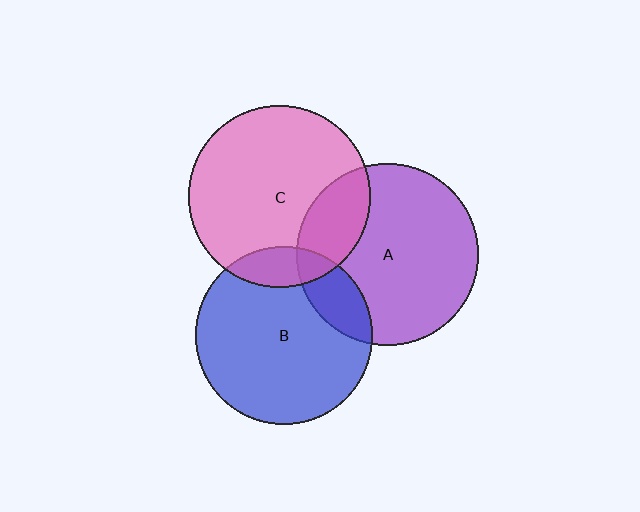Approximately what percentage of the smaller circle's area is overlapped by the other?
Approximately 15%.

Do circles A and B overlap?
Yes.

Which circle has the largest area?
Circle A (purple).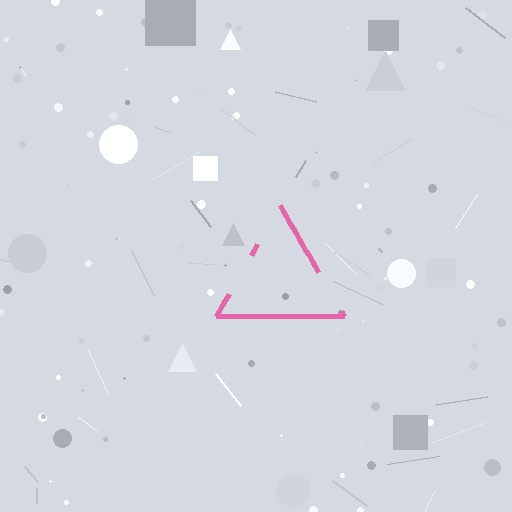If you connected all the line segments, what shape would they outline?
They would outline a triangle.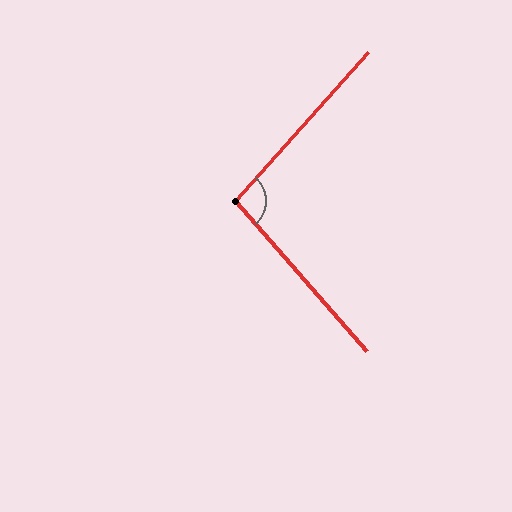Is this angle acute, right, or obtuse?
It is obtuse.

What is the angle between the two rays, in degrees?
Approximately 97 degrees.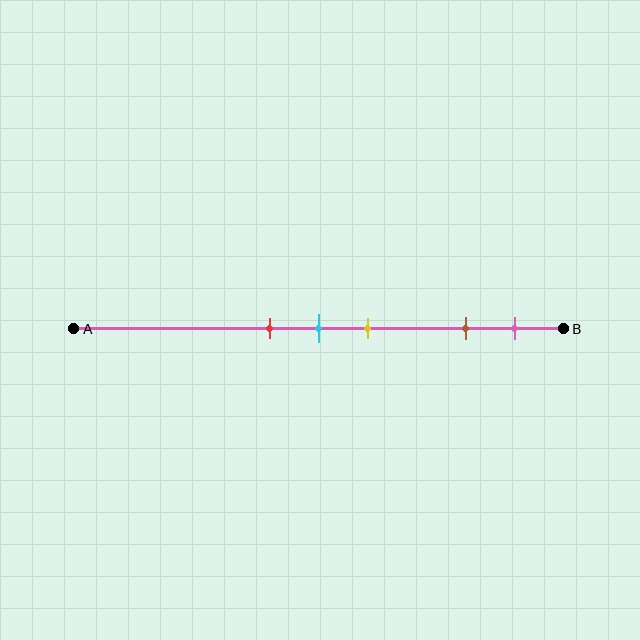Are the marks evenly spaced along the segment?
No, the marks are not evenly spaced.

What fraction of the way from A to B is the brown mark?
The brown mark is approximately 80% (0.8) of the way from A to B.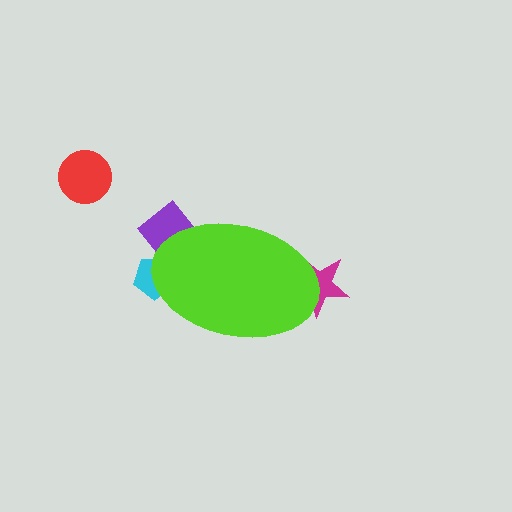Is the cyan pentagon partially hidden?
Yes, the cyan pentagon is partially hidden behind the lime ellipse.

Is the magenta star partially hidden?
Yes, the magenta star is partially hidden behind the lime ellipse.